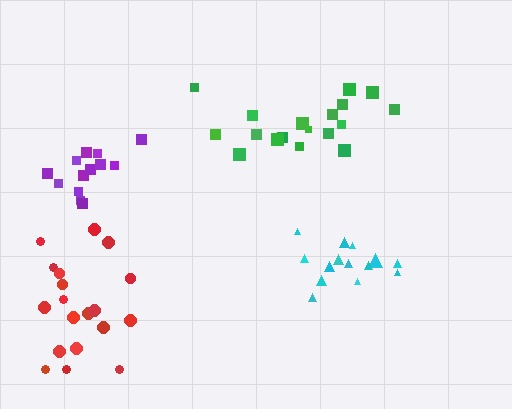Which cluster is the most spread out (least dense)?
Red.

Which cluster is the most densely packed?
Purple.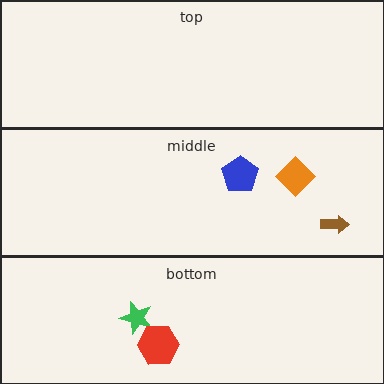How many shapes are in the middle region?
3.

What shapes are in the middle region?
The brown arrow, the orange diamond, the blue pentagon.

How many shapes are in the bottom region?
2.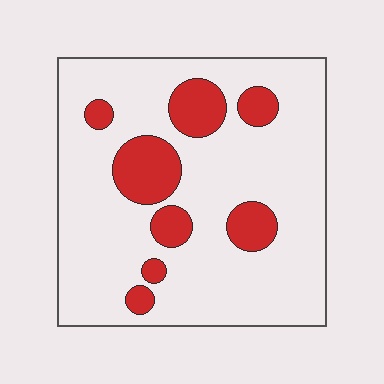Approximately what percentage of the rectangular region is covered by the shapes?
Approximately 20%.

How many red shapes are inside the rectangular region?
8.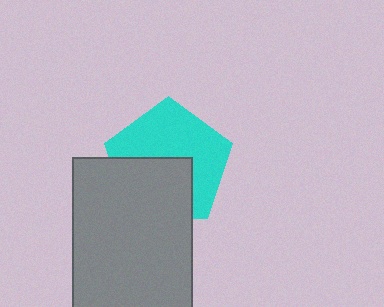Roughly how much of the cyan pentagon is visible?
About half of it is visible (roughly 58%).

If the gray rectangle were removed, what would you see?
You would see the complete cyan pentagon.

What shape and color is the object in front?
The object in front is a gray rectangle.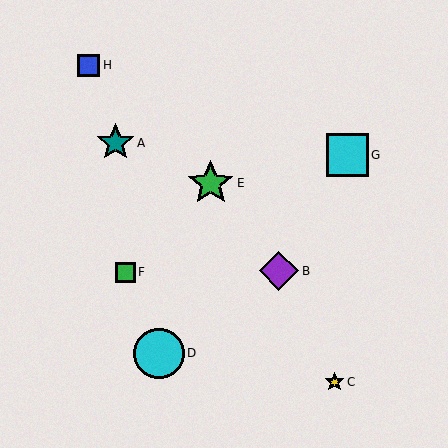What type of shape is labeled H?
Shape H is a blue square.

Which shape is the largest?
The cyan circle (labeled D) is the largest.